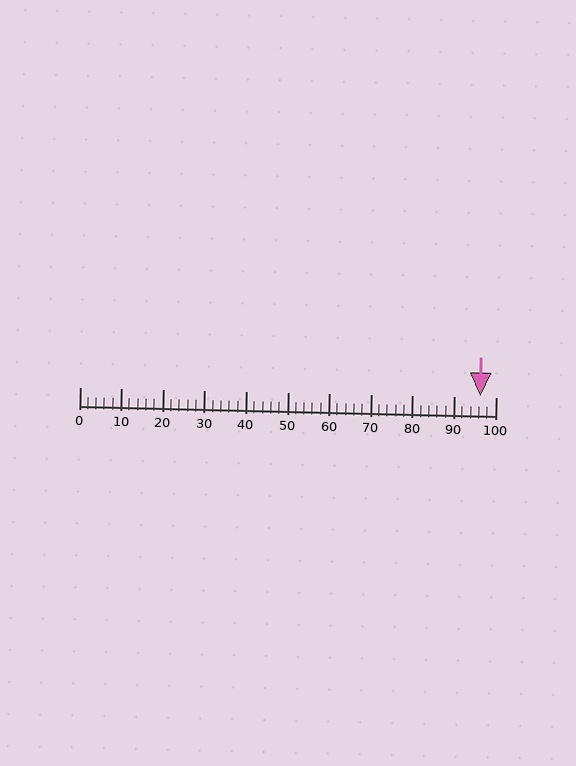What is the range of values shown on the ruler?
The ruler shows values from 0 to 100.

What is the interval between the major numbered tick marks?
The major tick marks are spaced 10 units apart.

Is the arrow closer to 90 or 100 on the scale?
The arrow is closer to 100.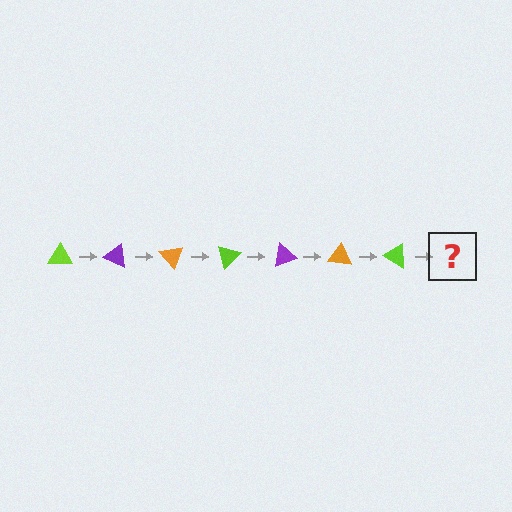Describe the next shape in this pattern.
It should be a purple triangle, rotated 175 degrees from the start.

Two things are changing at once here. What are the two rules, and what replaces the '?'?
The two rules are that it rotates 25 degrees each step and the color cycles through lime, purple, and orange. The '?' should be a purple triangle, rotated 175 degrees from the start.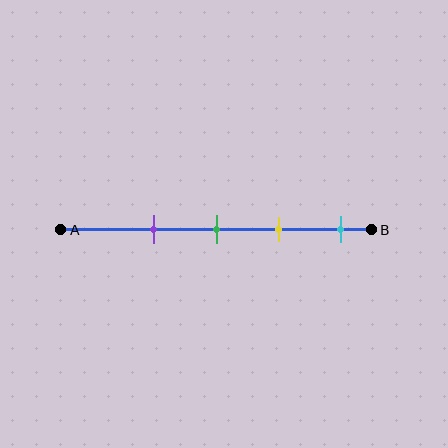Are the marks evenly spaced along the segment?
Yes, the marks are approximately evenly spaced.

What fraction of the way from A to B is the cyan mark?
The cyan mark is approximately 90% (0.9) of the way from A to B.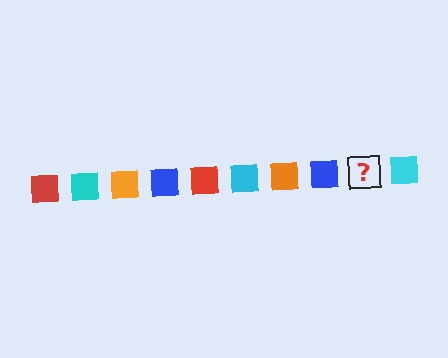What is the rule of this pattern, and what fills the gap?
The rule is that the pattern cycles through red, cyan, orange, blue squares. The gap should be filled with a red square.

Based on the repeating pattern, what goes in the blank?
The blank should be a red square.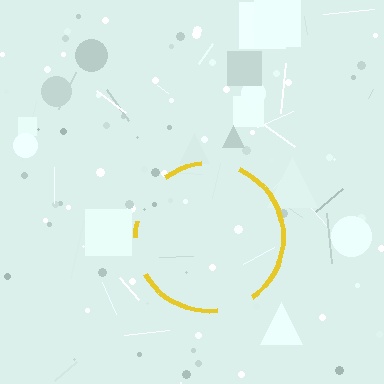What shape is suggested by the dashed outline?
The dashed outline suggests a circle.